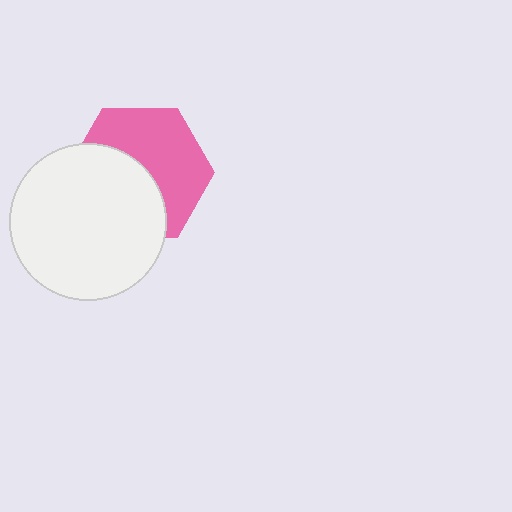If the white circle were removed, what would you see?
You would see the complete pink hexagon.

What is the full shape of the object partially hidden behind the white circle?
The partially hidden object is a pink hexagon.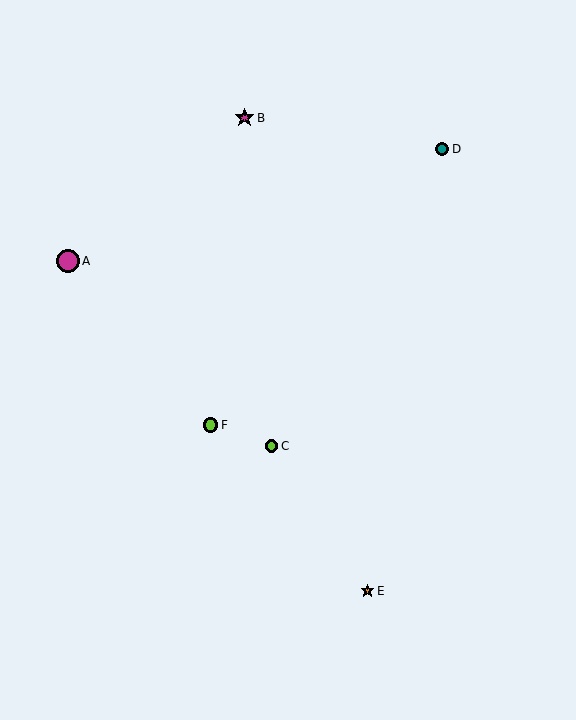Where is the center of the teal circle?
The center of the teal circle is at (442, 149).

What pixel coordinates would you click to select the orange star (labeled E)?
Click at (367, 591) to select the orange star E.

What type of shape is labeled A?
Shape A is a magenta circle.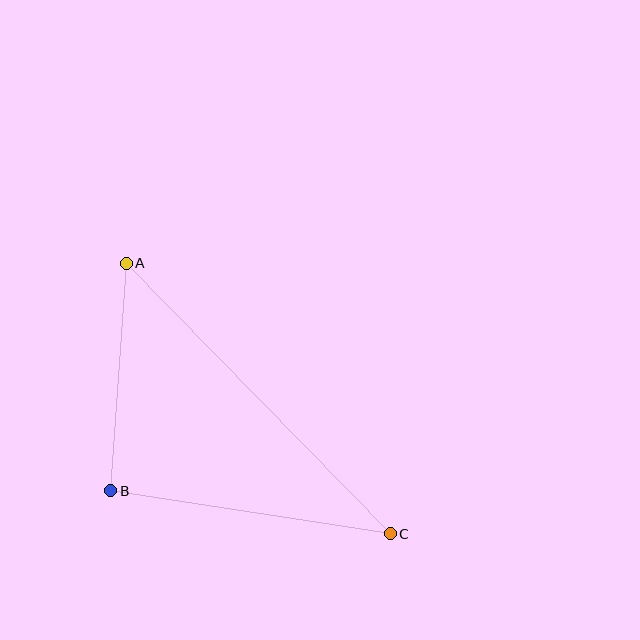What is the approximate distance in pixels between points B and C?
The distance between B and C is approximately 283 pixels.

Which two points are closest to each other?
Points A and B are closest to each other.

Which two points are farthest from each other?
Points A and C are farthest from each other.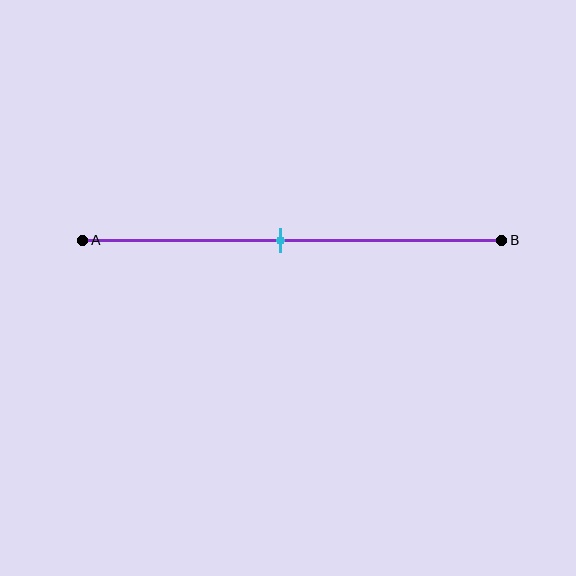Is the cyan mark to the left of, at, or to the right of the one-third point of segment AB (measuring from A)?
The cyan mark is to the right of the one-third point of segment AB.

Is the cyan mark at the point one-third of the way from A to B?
No, the mark is at about 45% from A, not at the 33% one-third point.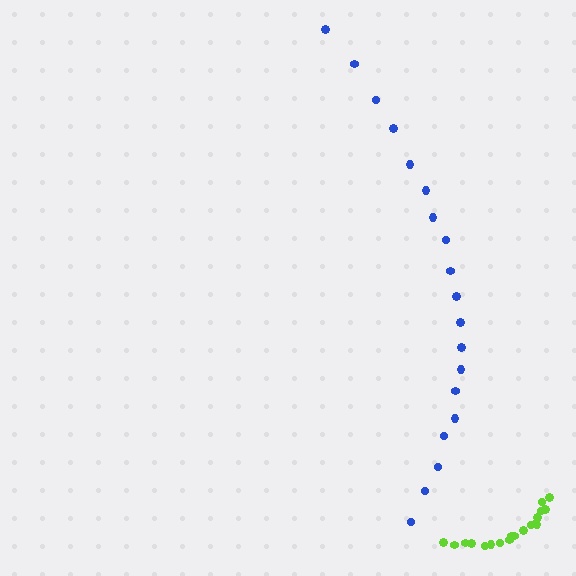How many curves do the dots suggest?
There are 2 distinct paths.